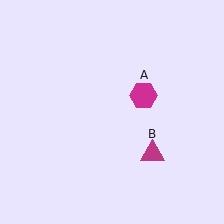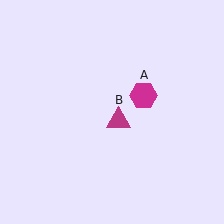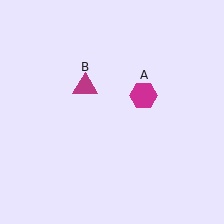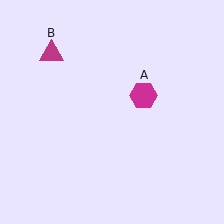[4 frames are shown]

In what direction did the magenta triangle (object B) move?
The magenta triangle (object B) moved up and to the left.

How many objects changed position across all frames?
1 object changed position: magenta triangle (object B).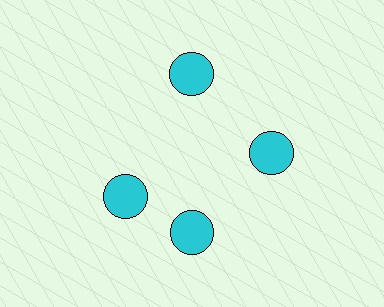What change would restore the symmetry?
The symmetry would be restored by rotating it back into even spacing with its neighbors so that all 4 circles sit at equal angles and equal distance from the center.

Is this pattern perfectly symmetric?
No. The 4 cyan circles are arranged in a ring, but one element near the 9 o'clock position is rotated out of alignment along the ring, breaking the 4-fold rotational symmetry.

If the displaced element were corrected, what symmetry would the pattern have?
It would have 4-fold rotational symmetry — the pattern would map onto itself every 90 degrees.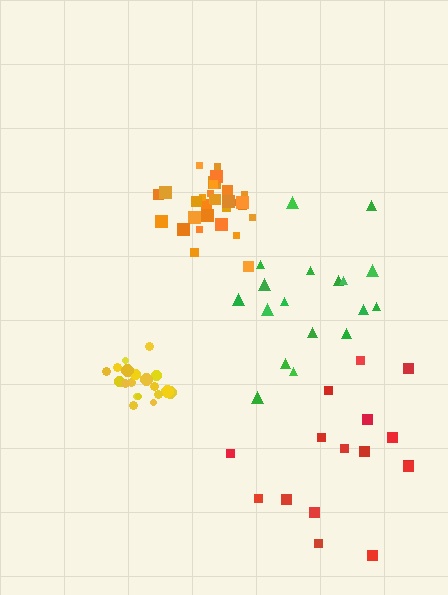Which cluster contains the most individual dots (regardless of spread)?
Orange (32).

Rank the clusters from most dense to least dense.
orange, yellow, green, red.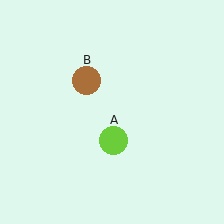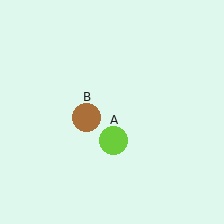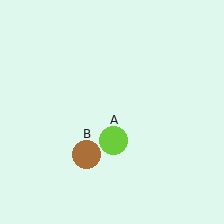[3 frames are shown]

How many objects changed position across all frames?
1 object changed position: brown circle (object B).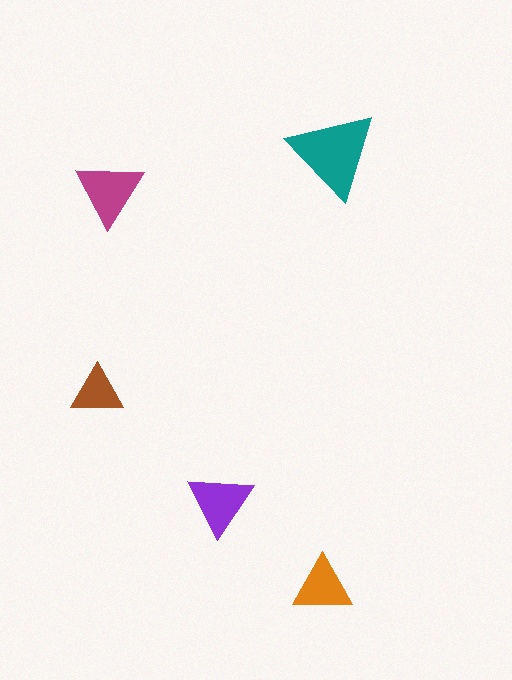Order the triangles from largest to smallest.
the teal one, the magenta one, the purple one, the orange one, the brown one.